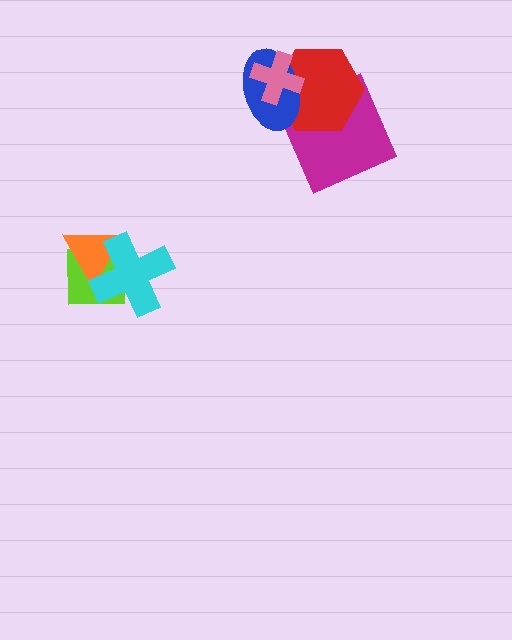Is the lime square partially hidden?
Yes, it is partially covered by another shape.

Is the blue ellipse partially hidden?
Yes, it is partially covered by another shape.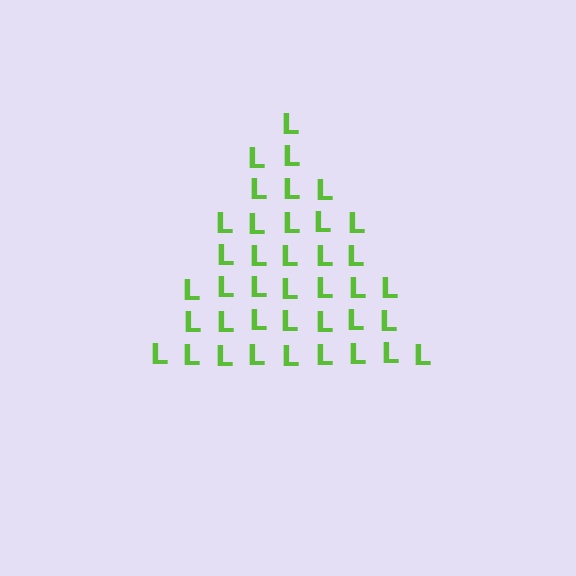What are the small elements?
The small elements are letter L's.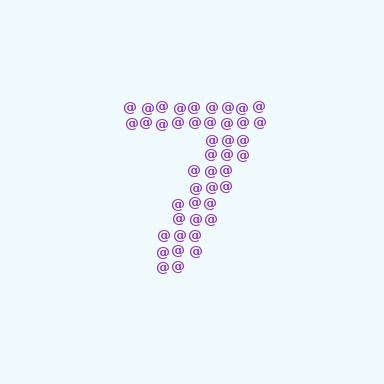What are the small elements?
The small elements are at signs.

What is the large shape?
The large shape is the digit 7.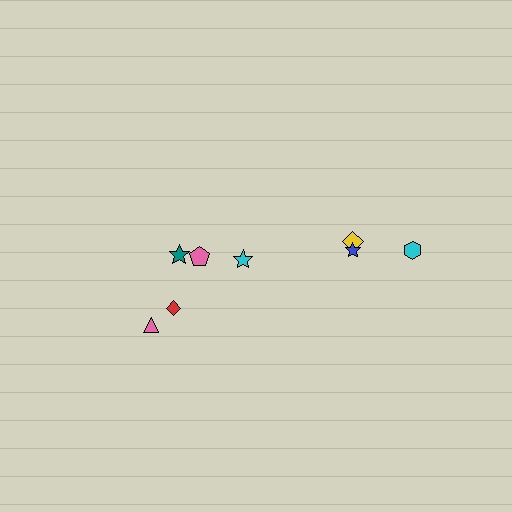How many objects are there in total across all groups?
There are 8 objects.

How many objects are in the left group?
There are 5 objects.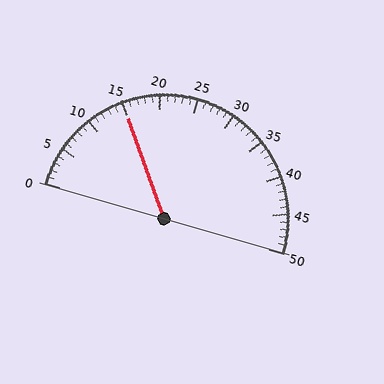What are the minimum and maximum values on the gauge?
The gauge ranges from 0 to 50.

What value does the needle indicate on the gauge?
The needle indicates approximately 15.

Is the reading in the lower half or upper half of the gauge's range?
The reading is in the lower half of the range (0 to 50).